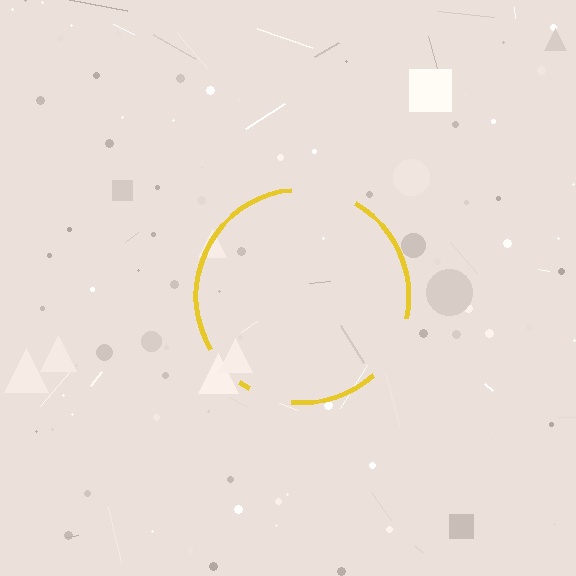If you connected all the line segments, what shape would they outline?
They would outline a circle.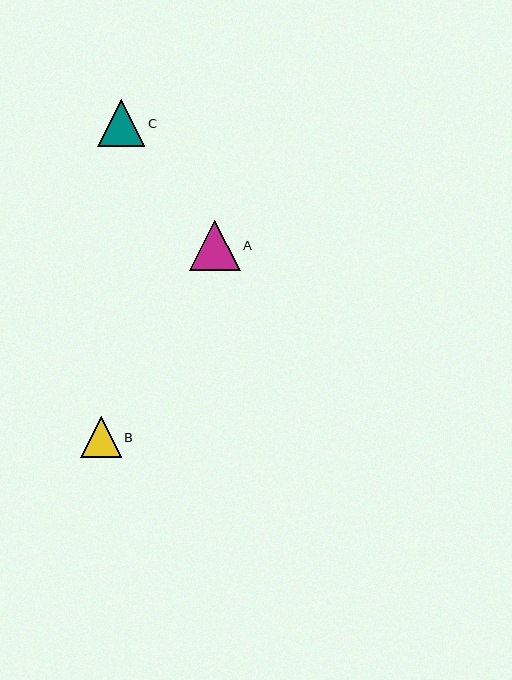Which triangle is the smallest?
Triangle B is the smallest with a size of approximately 41 pixels.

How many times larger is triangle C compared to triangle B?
Triangle C is approximately 1.2 times the size of triangle B.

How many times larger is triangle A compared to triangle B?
Triangle A is approximately 1.2 times the size of triangle B.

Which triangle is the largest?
Triangle A is the largest with a size of approximately 50 pixels.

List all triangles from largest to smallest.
From largest to smallest: A, C, B.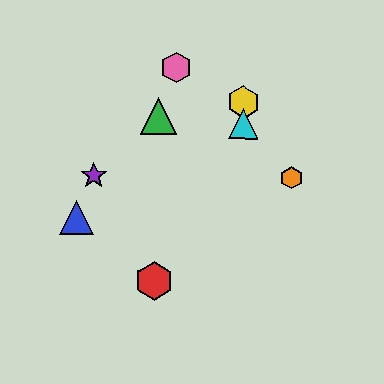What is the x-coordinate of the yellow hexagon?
The yellow hexagon is at x≈243.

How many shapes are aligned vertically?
2 shapes (the yellow hexagon, the cyan triangle) are aligned vertically.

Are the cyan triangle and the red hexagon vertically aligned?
No, the cyan triangle is at x≈243 and the red hexagon is at x≈154.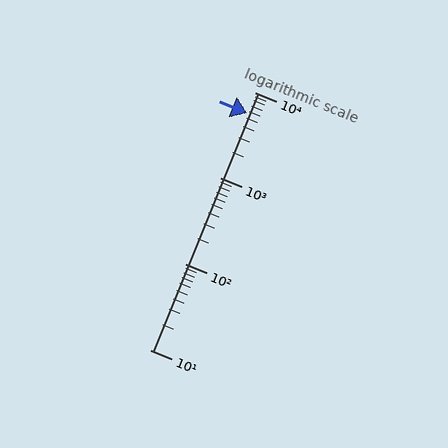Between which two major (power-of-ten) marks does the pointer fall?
The pointer is between 1000 and 10000.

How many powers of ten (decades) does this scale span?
The scale spans 3 decades, from 10 to 10000.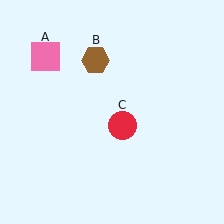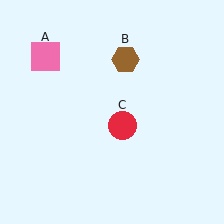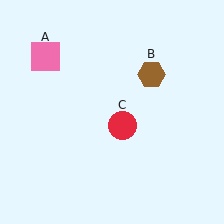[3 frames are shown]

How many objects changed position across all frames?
1 object changed position: brown hexagon (object B).